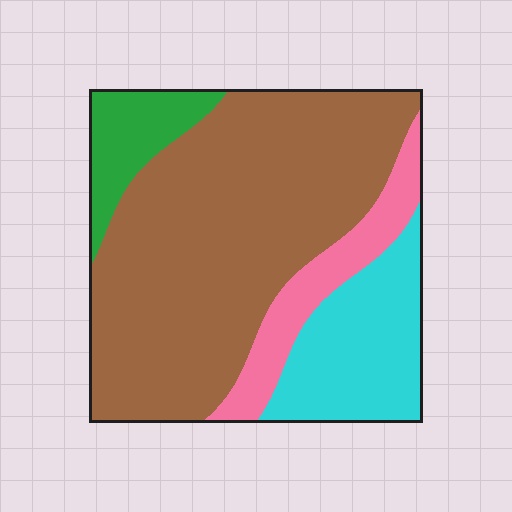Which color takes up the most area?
Brown, at roughly 60%.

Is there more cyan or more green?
Cyan.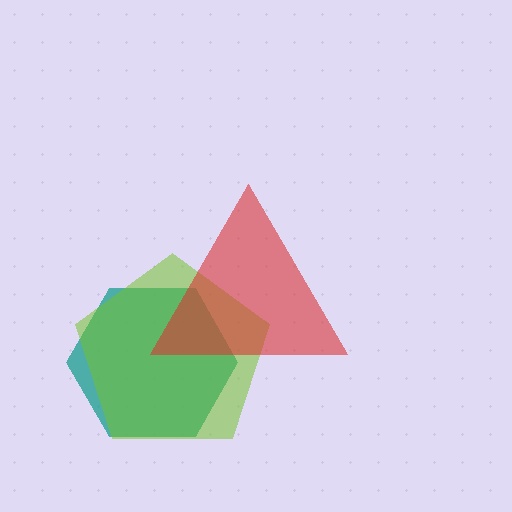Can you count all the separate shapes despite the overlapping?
Yes, there are 3 separate shapes.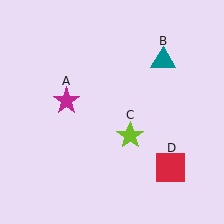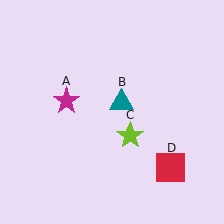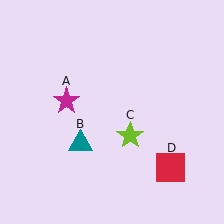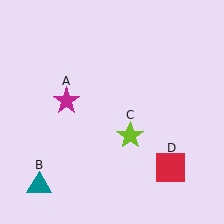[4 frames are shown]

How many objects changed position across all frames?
1 object changed position: teal triangle (object B).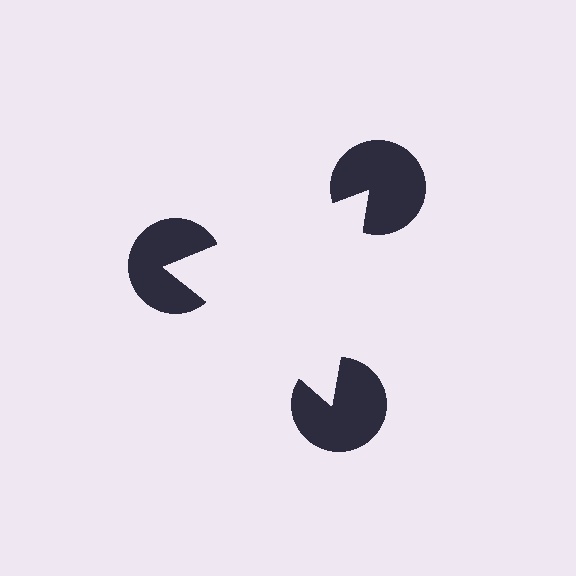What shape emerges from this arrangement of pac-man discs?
An illusory triangle — its edges are inferred from the aligned wedge cuts in the pac-man discs, not physically drawn.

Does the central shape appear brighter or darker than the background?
It typically appears slightly brighter than the background, even though no actual brightness change is drawn.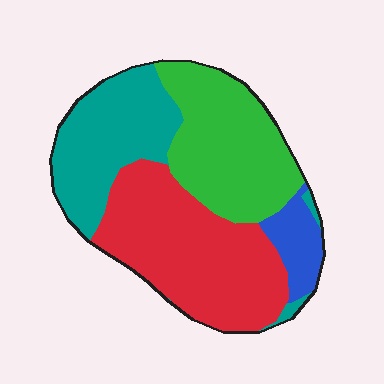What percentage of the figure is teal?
Teal takes up between a quarter and a half of the figure.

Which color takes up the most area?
Red, at roughly 35%.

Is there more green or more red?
Red.